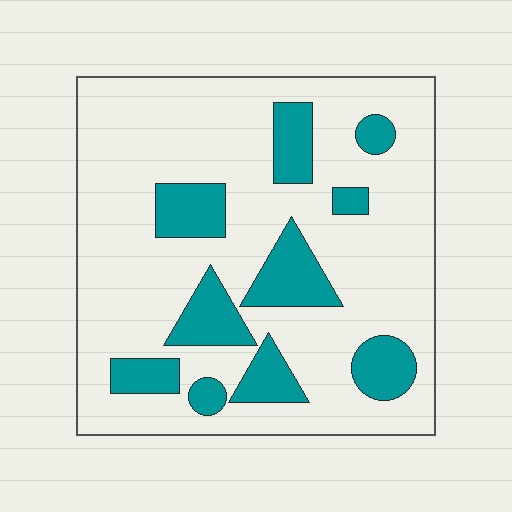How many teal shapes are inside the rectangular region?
10.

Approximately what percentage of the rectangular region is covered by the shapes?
Approximately 20%.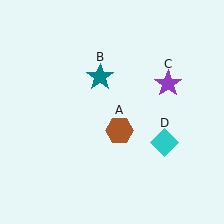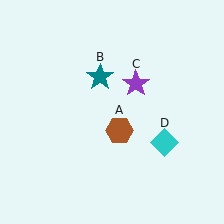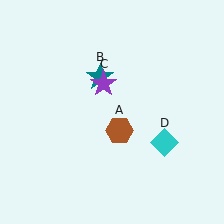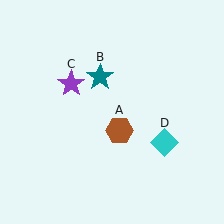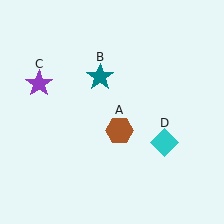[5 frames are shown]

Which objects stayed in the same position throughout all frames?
Brown hexagon (object A) and teal star (object B) and cyan diamond (object D) remained stationary.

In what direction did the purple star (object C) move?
The purple star (object C) moved left.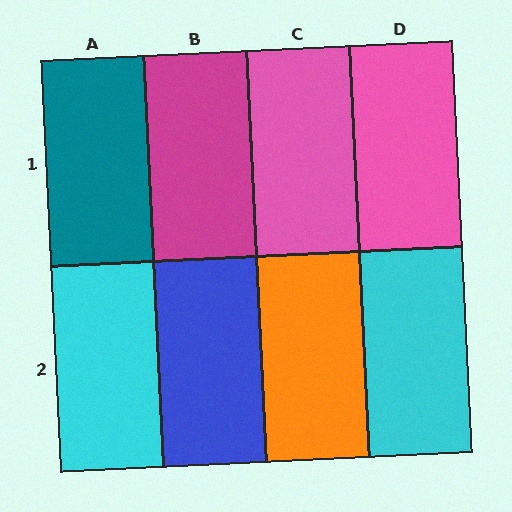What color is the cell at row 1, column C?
Pink.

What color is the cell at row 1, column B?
Magenta.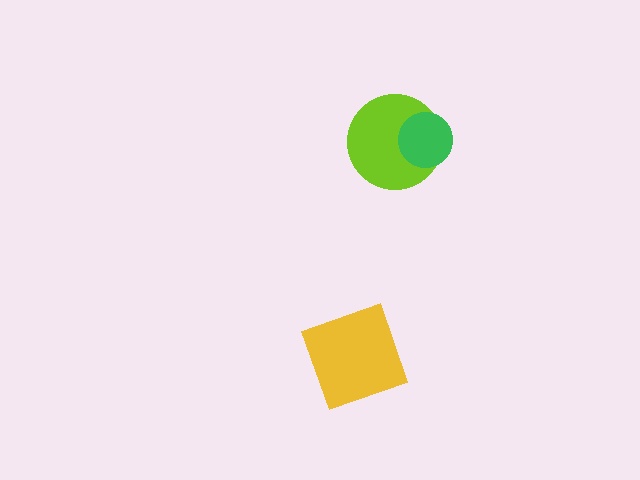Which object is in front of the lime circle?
The green circle is in front of the lime circle.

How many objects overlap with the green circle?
1 object overlaps with the green circle.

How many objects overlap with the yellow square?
0 objects overlap with the yellow square.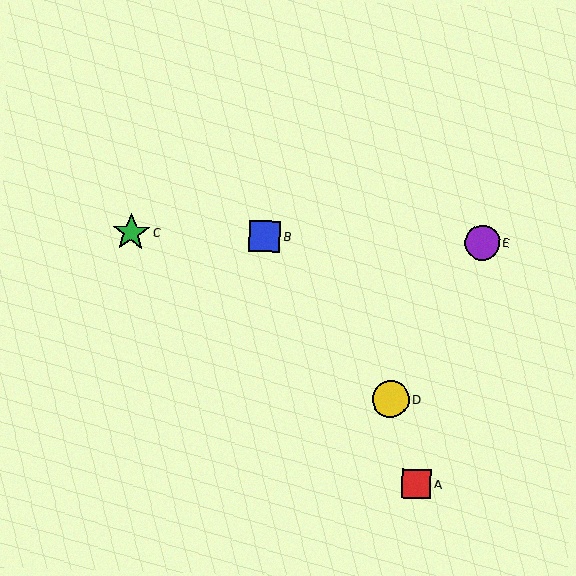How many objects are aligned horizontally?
3 objects (B, C, E) are aligned horizontally.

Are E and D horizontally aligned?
No, E is at y≈243 and D is at y≈399.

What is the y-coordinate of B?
Object B is at y≈236.